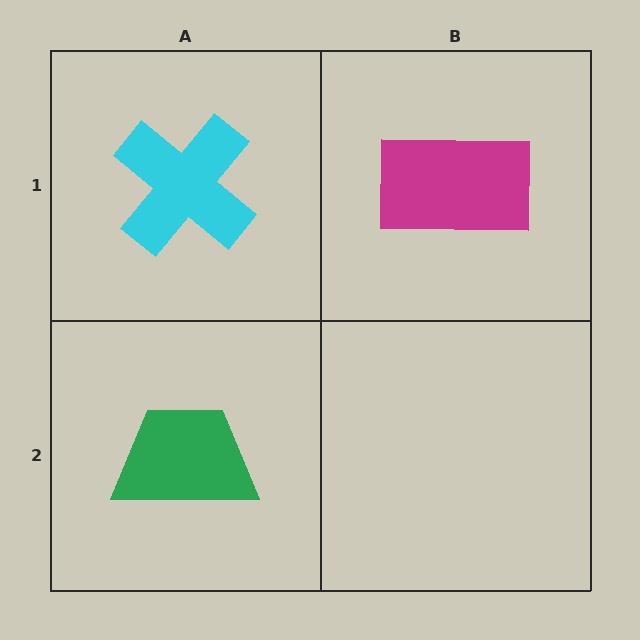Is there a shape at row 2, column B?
No, that cell is empty.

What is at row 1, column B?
A magenta rectangle.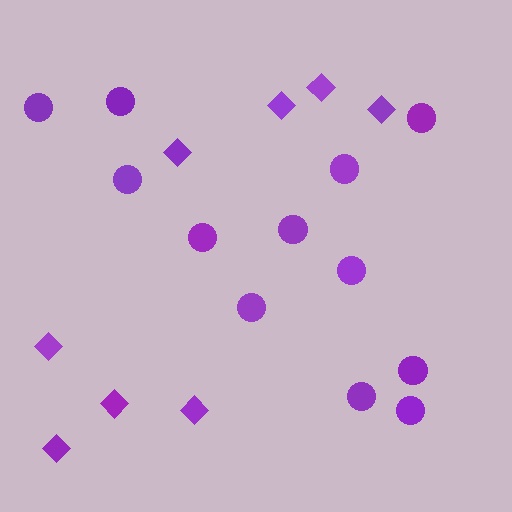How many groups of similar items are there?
There are 2 groups: one group of circles (12) and one group of diamonds (8).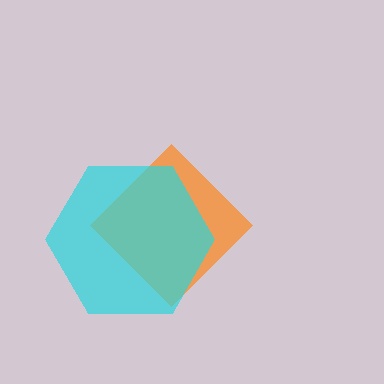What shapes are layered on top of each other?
The layered shapes are: an orange diamond, a cyan hexagon.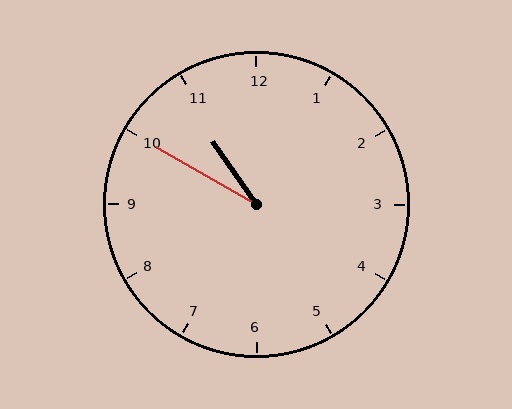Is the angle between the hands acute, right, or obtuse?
It is acute.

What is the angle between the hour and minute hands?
Approximately 25 degrees.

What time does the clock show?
10:50.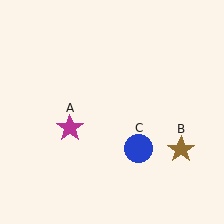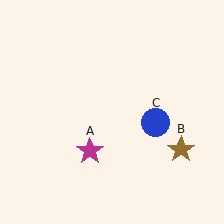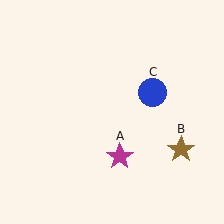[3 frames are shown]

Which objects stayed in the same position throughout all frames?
Brown star (object B) remained stationary.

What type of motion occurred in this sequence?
The magenta star (object A), blue circle (object C) rotated counterclockwise around the center of the scene.